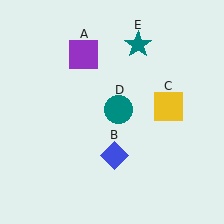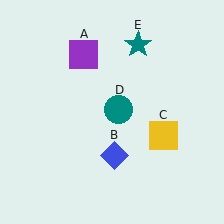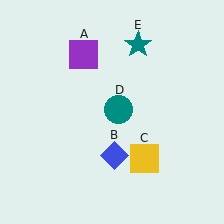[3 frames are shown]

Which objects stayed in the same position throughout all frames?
Purple square (object A) and blue diamond (object B) and teal circle (object D) and teal star (object E) remained stationary.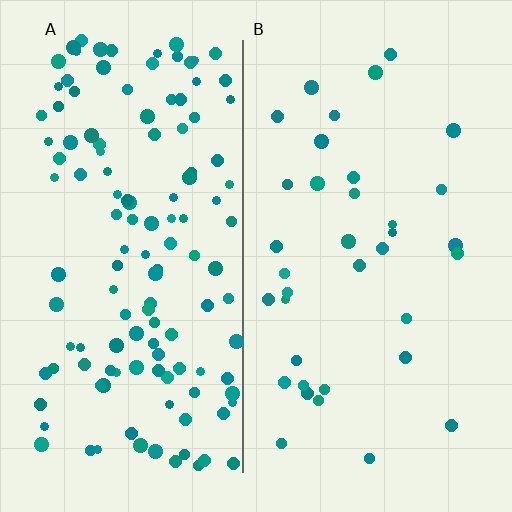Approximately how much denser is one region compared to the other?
Approximately 3.6× — region A over region B.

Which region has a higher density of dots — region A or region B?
A (the left).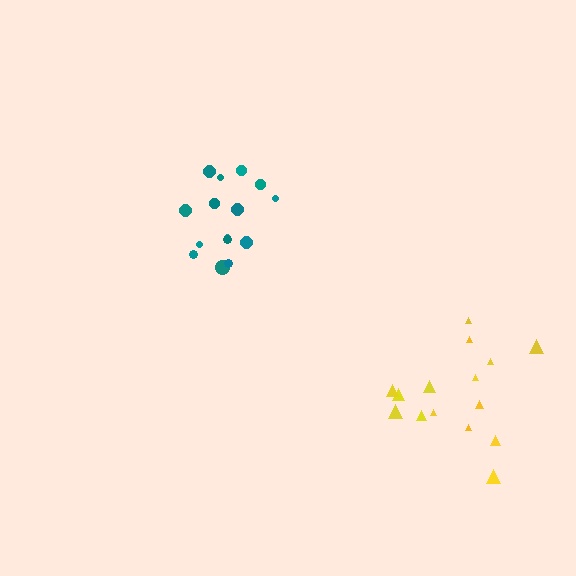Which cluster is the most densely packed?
Teal.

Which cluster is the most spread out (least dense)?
Yellow.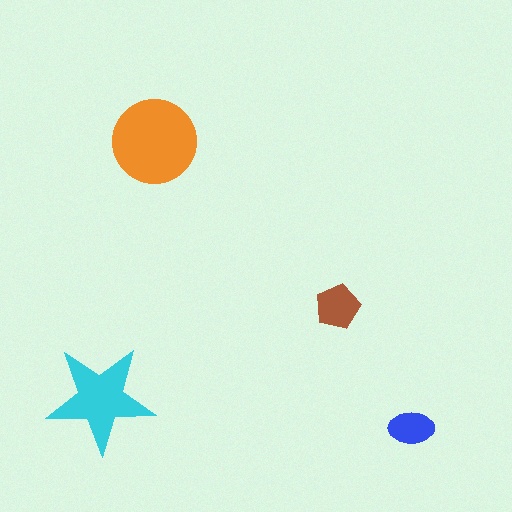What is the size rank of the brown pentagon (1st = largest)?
3rd.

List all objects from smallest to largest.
The blue ellipse, the brown pentagon, the cyan star, the orange circle.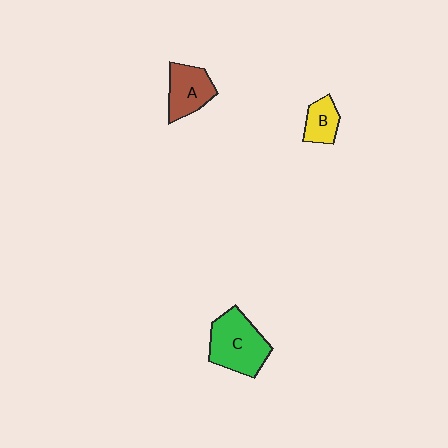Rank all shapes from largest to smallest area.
From largest to smallest: C (green), A (brown), B (yellow).